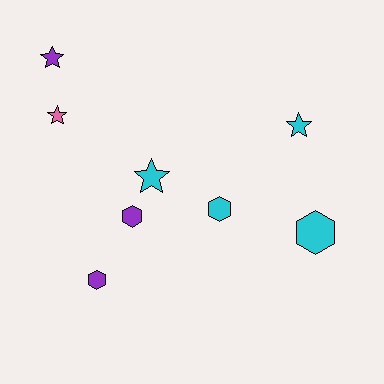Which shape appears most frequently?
Hexagon, with 4 objects.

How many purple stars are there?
There is 1 purple star.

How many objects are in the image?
There are 8 objects.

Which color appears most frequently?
Cyan, with 4 objects.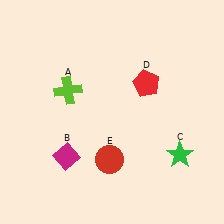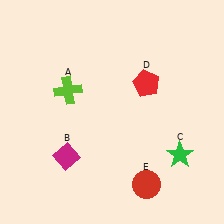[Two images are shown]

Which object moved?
The red circle (E) moved right.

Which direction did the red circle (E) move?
The red circle (E) moved right.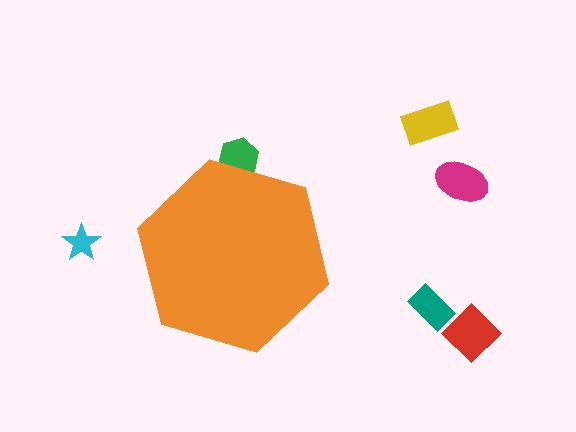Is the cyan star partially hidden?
No, the cyan star is fully visible.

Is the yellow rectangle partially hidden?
No, the yellow rectangle is fully visible.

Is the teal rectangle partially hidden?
No, the teal rectangle is fully visible.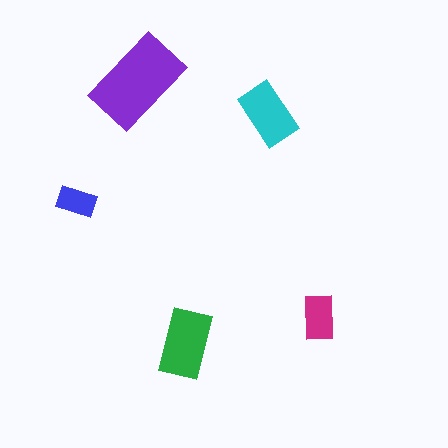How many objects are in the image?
There are 5 objects in the image.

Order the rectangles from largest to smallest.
the purple one, the green one, the cyan one, the magenta one, the blue one.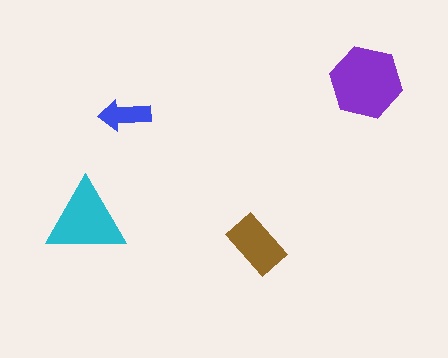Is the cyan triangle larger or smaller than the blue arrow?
Larger.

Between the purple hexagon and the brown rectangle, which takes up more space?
The purple hexagon.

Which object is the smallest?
The blue arrow.